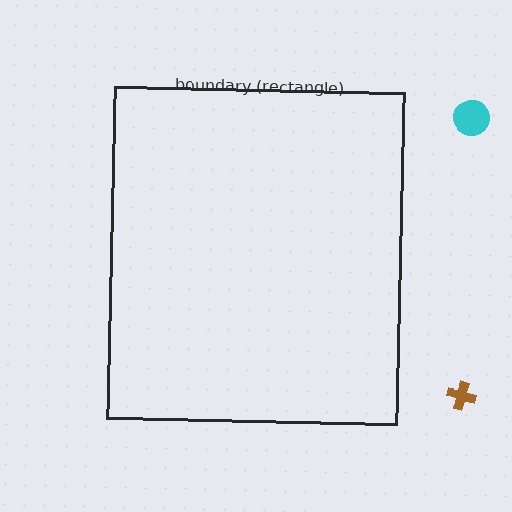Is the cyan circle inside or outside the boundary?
Outside.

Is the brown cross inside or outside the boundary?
Outside.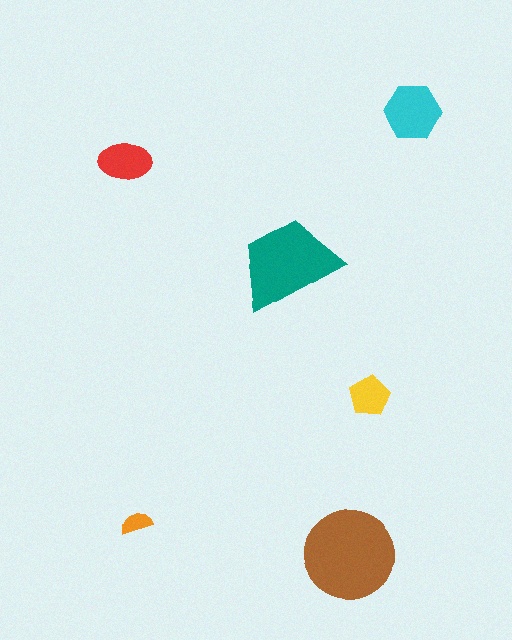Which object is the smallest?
The orange semicircle.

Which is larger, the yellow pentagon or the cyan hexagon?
The cyan hexagon.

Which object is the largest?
The brown circle.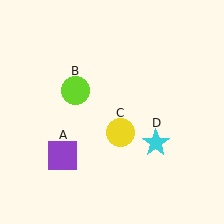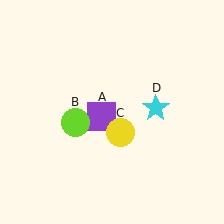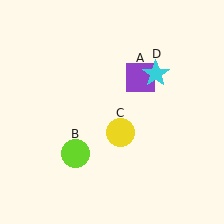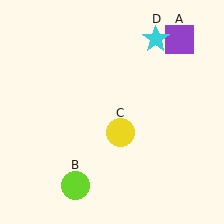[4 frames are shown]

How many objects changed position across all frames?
3 objects changed position: purple square (object A), lime circle (object B), cyan star (object D).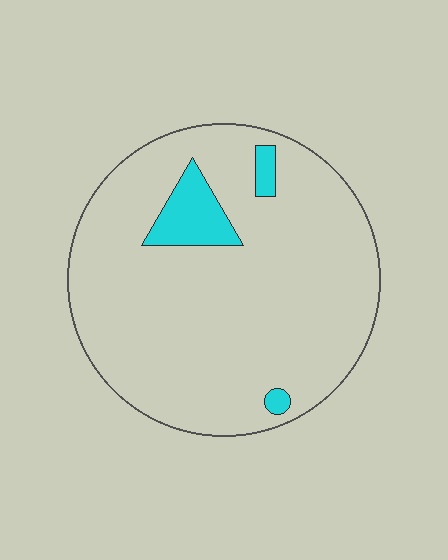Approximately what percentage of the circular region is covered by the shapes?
Approximately 10%.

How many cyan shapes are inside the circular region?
3.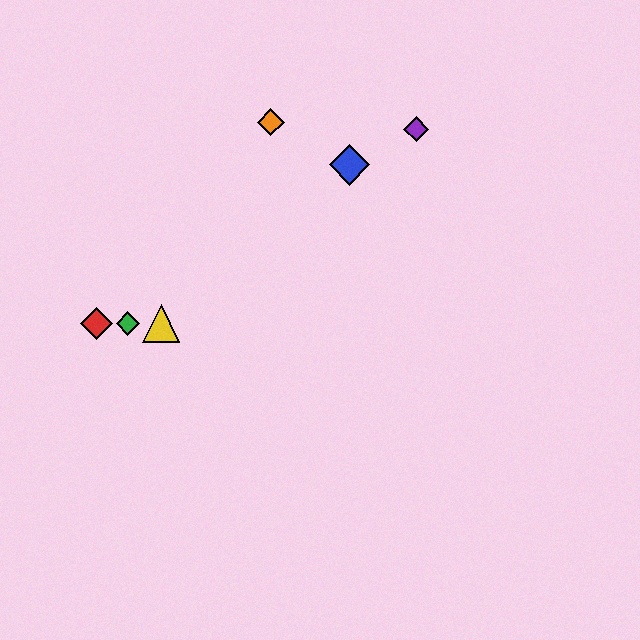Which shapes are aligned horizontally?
The red diamond, the green diamond, the yellow triangle are aligned horizontally.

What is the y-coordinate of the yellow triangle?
The yellow triangle is at y≈324.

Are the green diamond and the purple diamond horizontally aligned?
No, the green diamond is at y≈324 and the purple diamond is at y≈129.